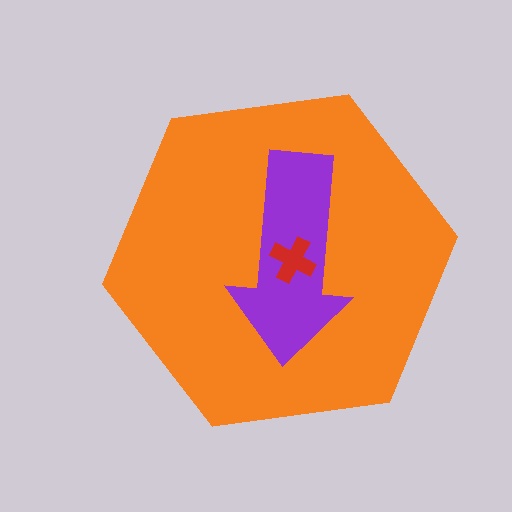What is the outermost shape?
The orange hexagon.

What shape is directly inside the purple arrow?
The red cross.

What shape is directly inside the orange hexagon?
The purple arrow.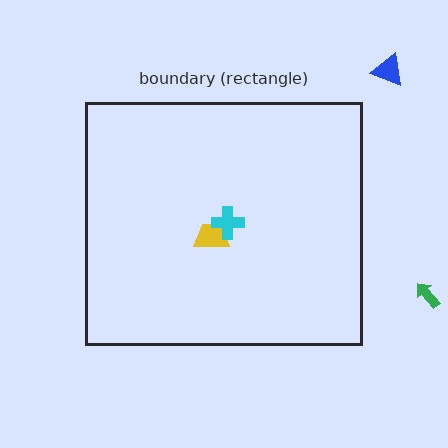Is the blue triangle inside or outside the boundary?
Outside.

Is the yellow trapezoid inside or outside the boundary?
Inside.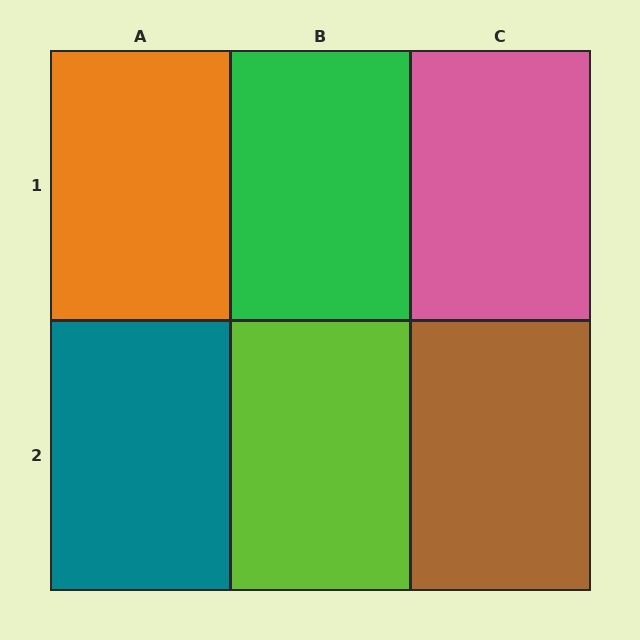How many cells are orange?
1 cell is orange.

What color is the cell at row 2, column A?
Teal.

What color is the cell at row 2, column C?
Brown.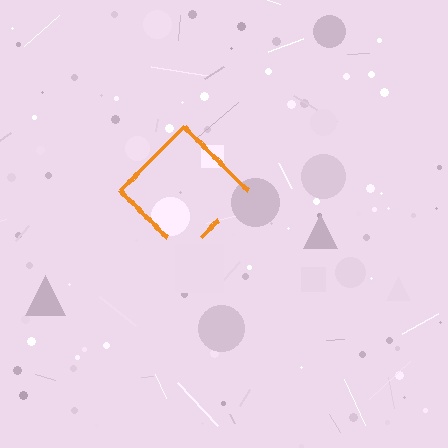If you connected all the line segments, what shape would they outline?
They would outline a diamond.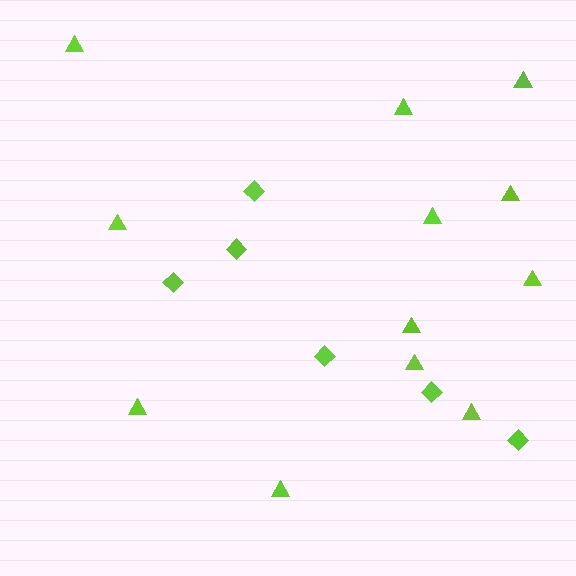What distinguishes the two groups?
There are 2 groups: one group of diamonds (6) and one group of triangles (12).